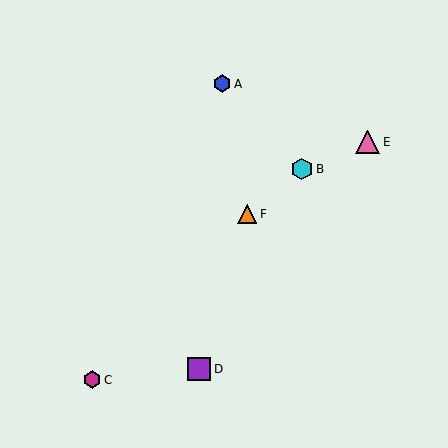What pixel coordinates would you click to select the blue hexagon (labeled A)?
Click at (222, 84) to select the blue hexagon A.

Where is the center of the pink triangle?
The center of the pink triangle is at (368, 142).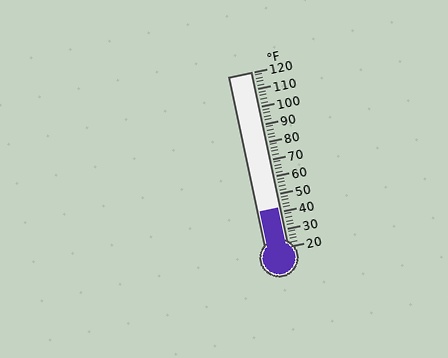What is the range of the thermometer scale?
The thermometer scale ranges from 20°F to 120°F.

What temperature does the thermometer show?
The thermometer shows approximately 42°F.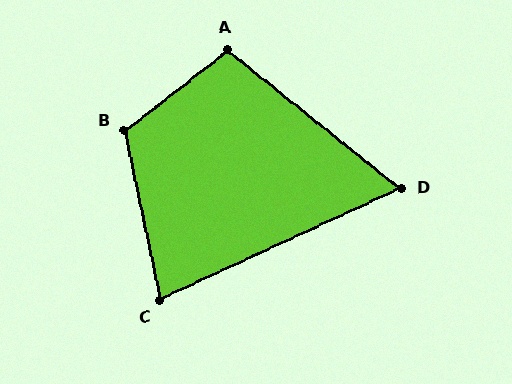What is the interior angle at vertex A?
Approximately 103 degrees (obtuse).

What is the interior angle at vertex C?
Approximately 77 degrees (acute).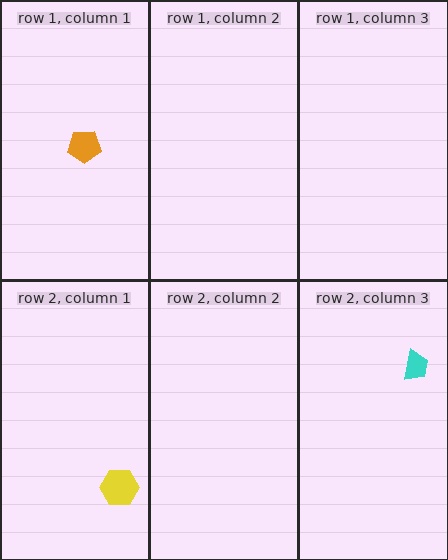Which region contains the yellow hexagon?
The row 2, column 1 region.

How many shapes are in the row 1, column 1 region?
1.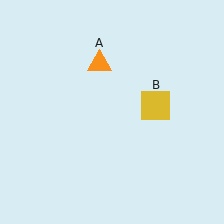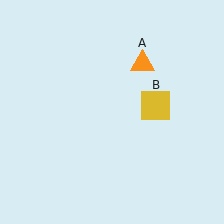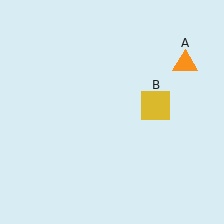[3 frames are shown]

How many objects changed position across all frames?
1 object changed position: orange triangle (object A).